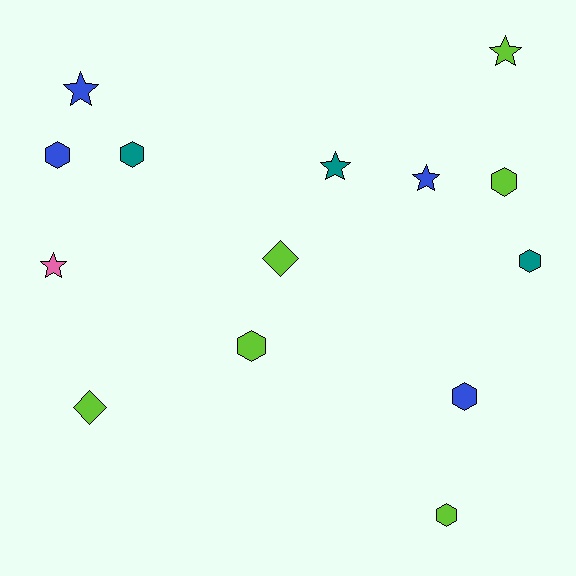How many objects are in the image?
There are 14 objects.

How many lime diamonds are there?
There are 2 lime diamonds.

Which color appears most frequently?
Lime, with 6 objects.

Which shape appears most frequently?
Hexagon, with 7 objects.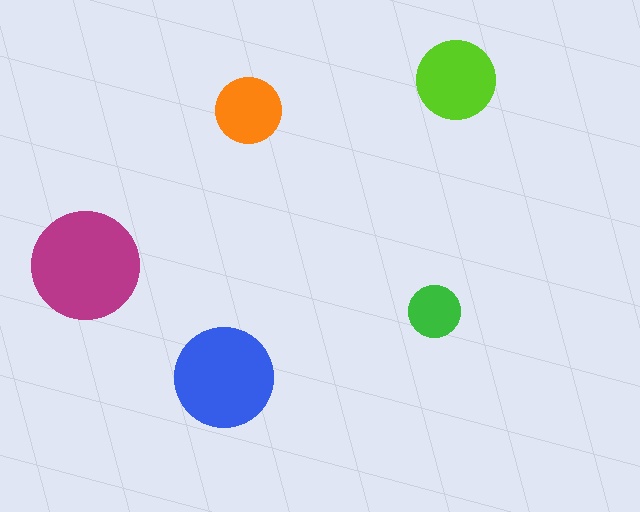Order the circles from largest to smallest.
the magenta one, the blue one, the lime one, the orange one, the green one.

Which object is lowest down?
The blue circle is bottommost.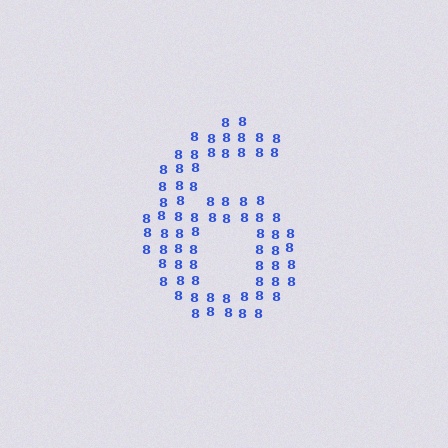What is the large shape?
The large shape is the digit 6.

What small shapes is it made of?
It is made of small digit 8's.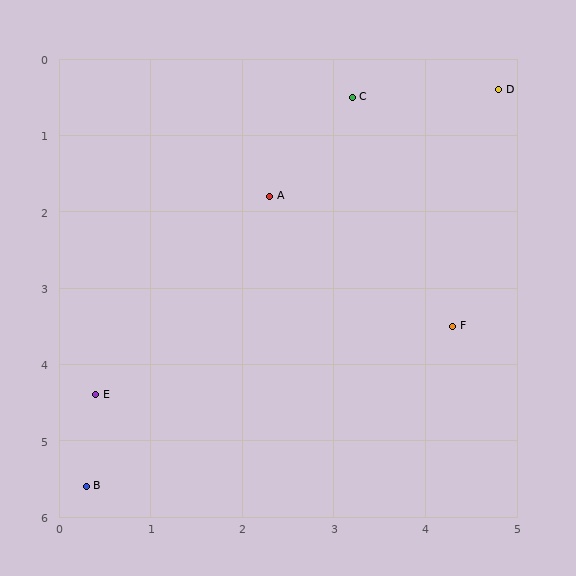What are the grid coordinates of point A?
Point A is at approximately (2.3, 1.8).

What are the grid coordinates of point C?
Point C is at approximately (3.2, 0.5).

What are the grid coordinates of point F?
Point F is at approximately (4.3, 3.5).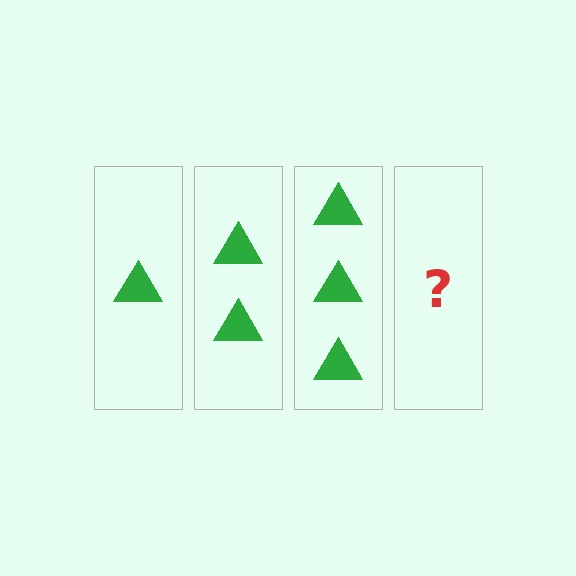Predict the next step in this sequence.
The next step is 4 triangles.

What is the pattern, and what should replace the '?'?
The pattern is that each step adds one more triangle. The '?' should be 4 triangles.